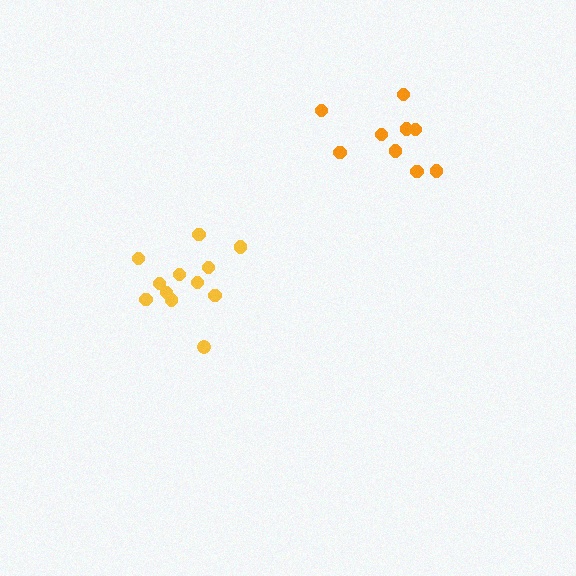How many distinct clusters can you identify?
There are 2 distinct clusters.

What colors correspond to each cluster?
The clusters are colored: orange, yellow.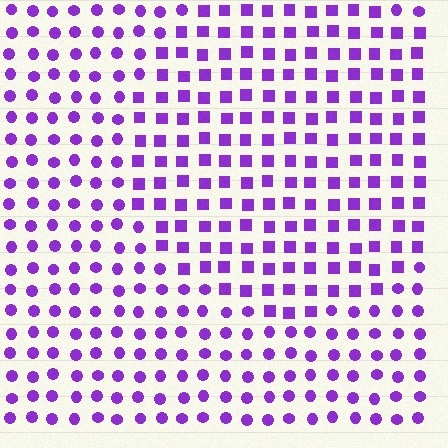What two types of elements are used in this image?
The image uses squares inside the circle region and circles outside it.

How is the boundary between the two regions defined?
The boundary is defined by a change in element shape: squares inside vs. circles outside. All elements share the same color and spacing.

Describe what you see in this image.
The image is filled with small purple elements arranged in a uniform grid. A circle-shaped region contains squares, while the surrounding area contains circles. The boundary is defined purely by the change in element shape.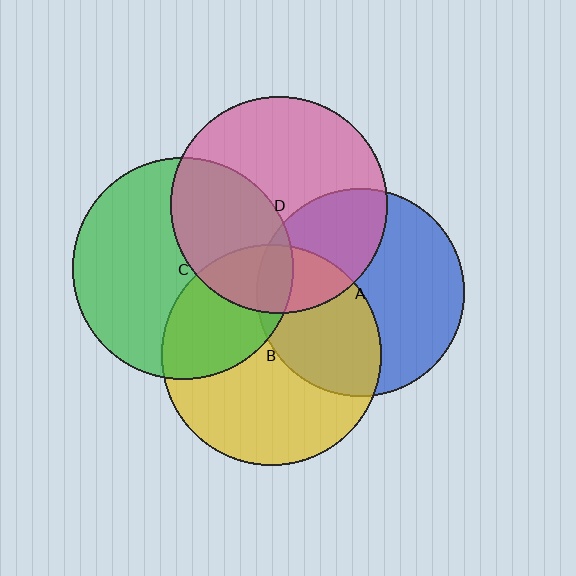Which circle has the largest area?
Circle C (green).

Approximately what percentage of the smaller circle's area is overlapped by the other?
Approximately 35%.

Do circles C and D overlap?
Yes.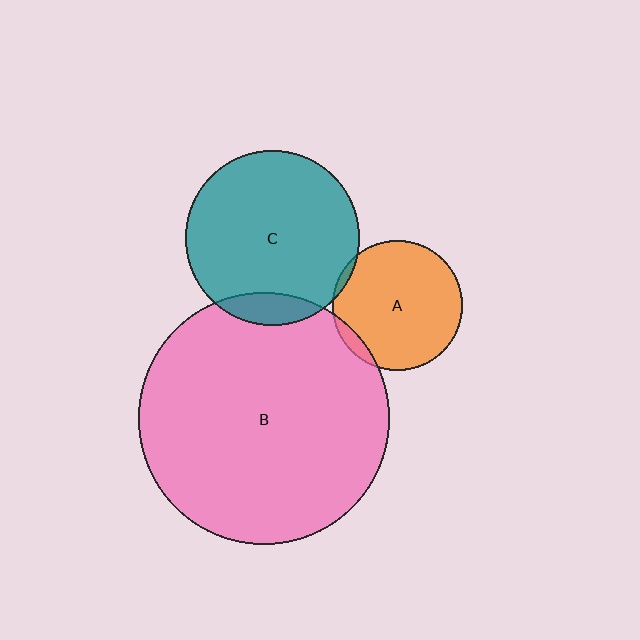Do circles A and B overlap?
Yes.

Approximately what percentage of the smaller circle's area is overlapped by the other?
Approximately 5%.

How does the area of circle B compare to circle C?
Approximately 2.1 times.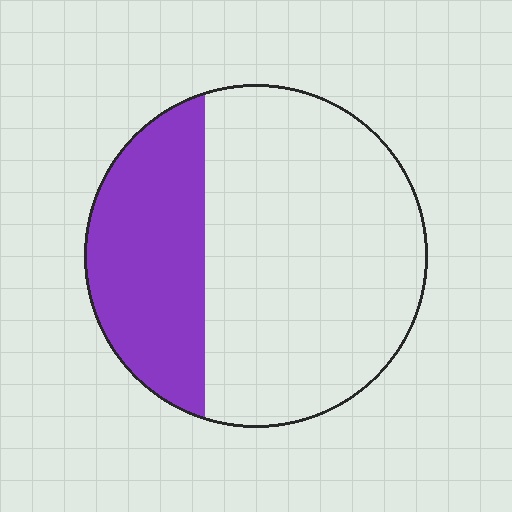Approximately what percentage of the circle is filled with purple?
Approximately 30%.